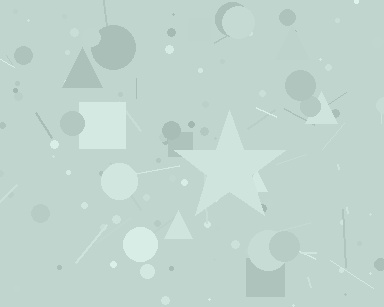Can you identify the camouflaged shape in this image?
The camouflaged shape is a star.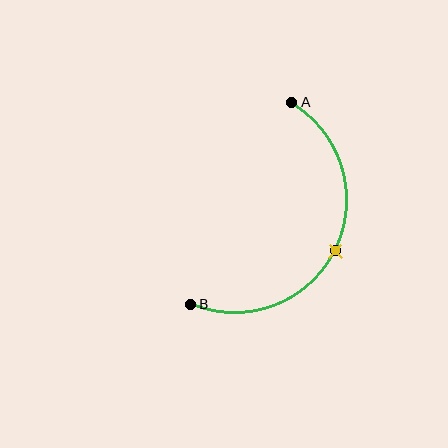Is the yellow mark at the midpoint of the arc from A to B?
Yes. The yellow mark lies on the arc at equal arc-length from both A and B — it is the arc midpoint.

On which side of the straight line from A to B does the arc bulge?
The arc bulges to the right of the straight line connecting A and B.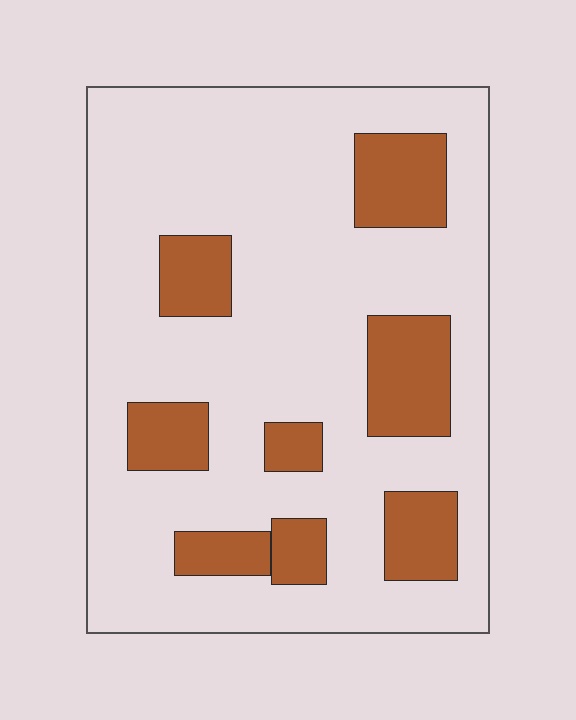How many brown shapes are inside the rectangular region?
8.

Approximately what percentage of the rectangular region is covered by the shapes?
Approximately 20%.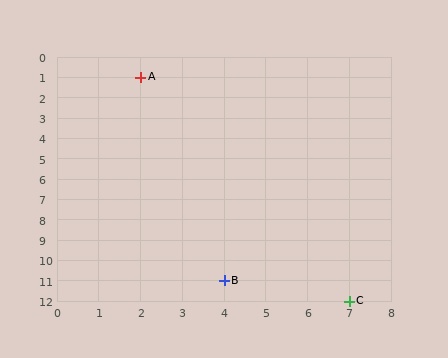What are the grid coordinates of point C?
Point C is at grid coordinates (7, 12).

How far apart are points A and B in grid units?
Points A and B are 2 columns and 10 rows apart (about 10.2 grid units diagonally).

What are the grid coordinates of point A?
Point A is at grid coordinates (2, 1).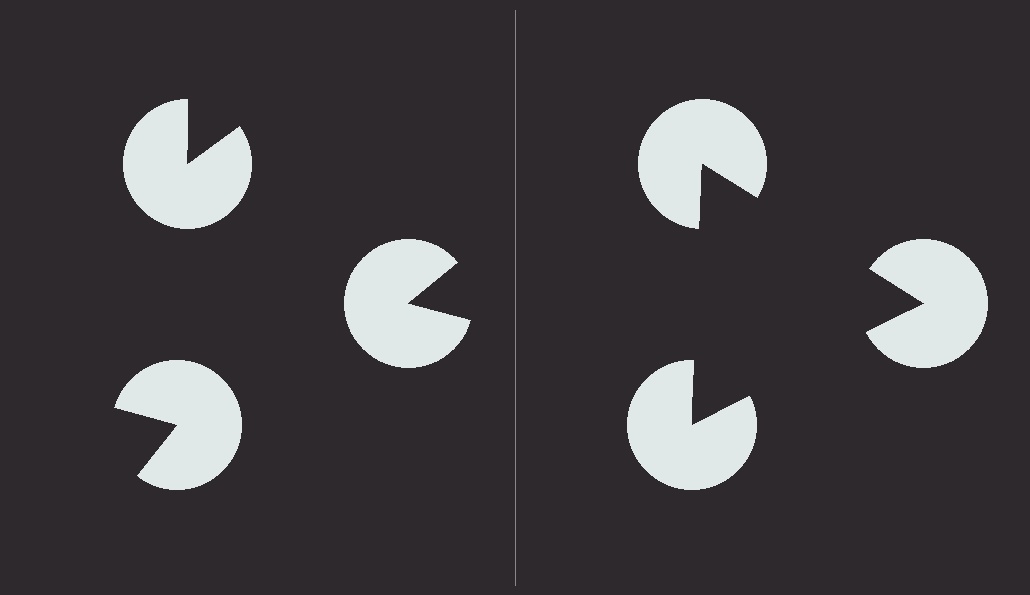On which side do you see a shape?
An illusory triangle appears on the right side. On the left side the wedge cuts are rotated, so no coherent shape forms.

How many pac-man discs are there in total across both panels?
6 — 3 on each side.